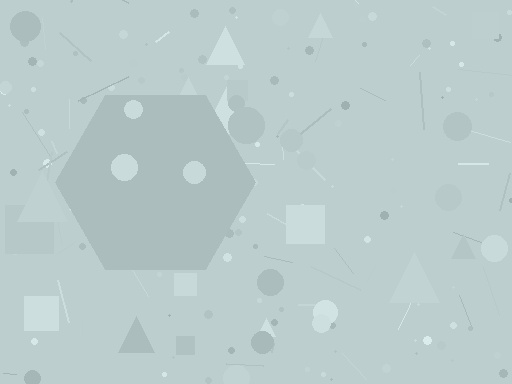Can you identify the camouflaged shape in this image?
The camouflaged shape is a hexagon.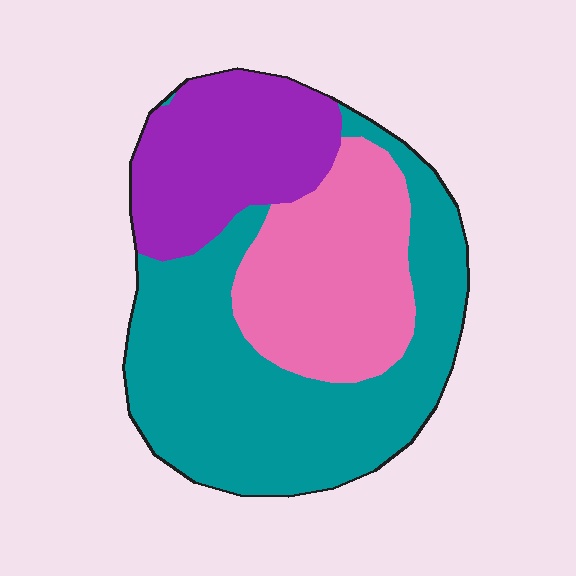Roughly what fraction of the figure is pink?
Pink takes up between a quarter and a half of the figure.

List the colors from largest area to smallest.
From largest to smallest: teal, pink, purple.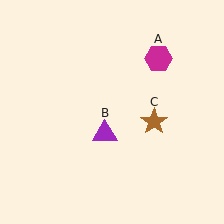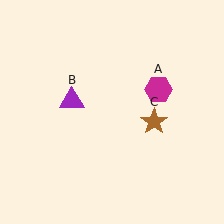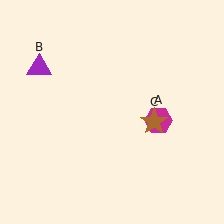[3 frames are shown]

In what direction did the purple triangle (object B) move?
The purple triangle (object B) moved up and to the left.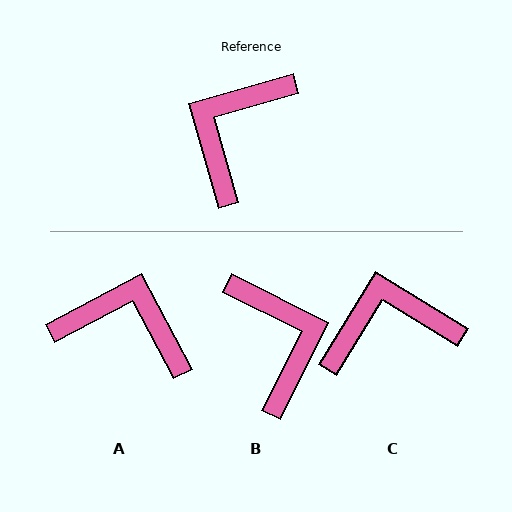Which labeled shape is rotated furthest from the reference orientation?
B, about 133 degrees away.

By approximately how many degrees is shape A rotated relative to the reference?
Approximately 78 degrees clockwise.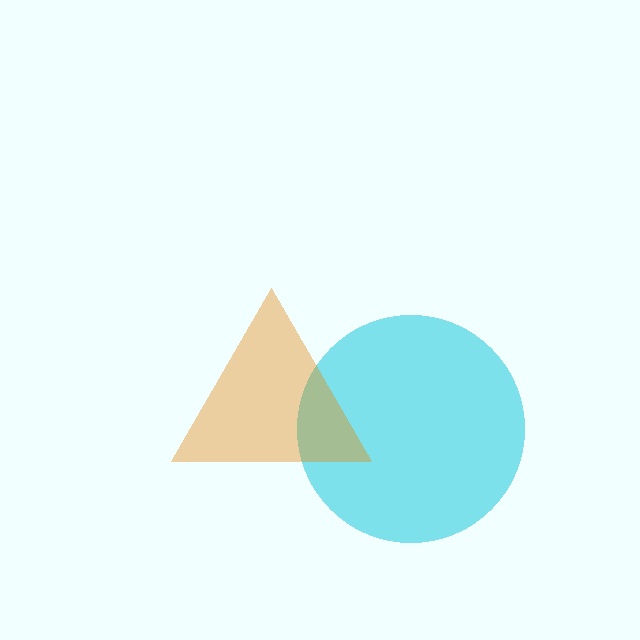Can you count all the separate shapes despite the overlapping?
Yes, there are 2 separate shapes.